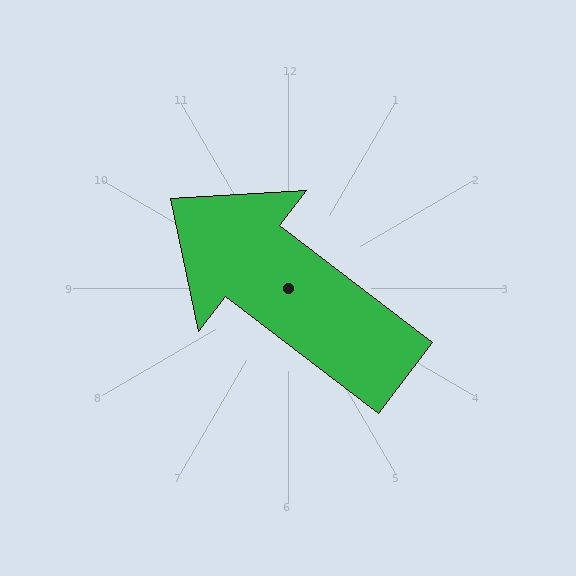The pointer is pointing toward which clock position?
Roughly 10 o'clock.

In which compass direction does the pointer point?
Northwest.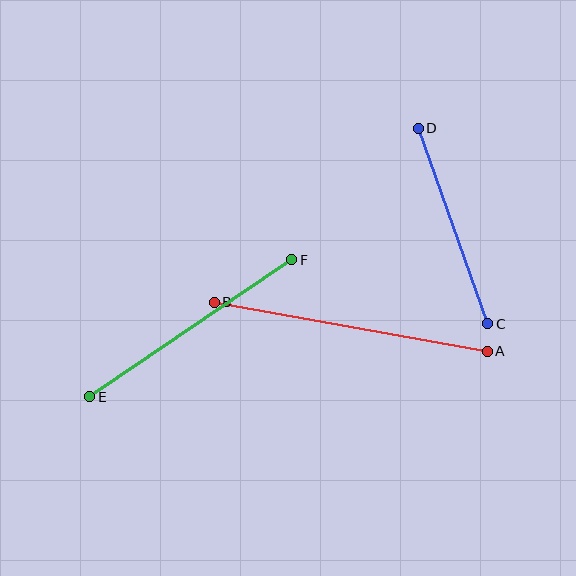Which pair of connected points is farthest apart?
Points A and B are farthest apart.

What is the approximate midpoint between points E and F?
The midpoint is at approximately (191, 328) pixels.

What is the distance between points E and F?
The distance is approximately 244 pixels.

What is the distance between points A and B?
The distance is approximately 277 pixels.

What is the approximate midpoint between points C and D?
The midpoint is at approximately (453, 226) pixels.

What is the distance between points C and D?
The distance is approximately 208 pixels.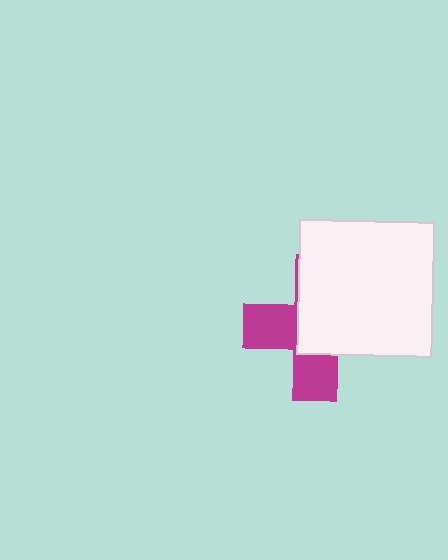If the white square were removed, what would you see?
You would see the complete magenta cross.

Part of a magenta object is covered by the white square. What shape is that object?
It is a cross.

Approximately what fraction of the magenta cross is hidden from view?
Roughly 59% of the magenta cross is hidden behind the white square.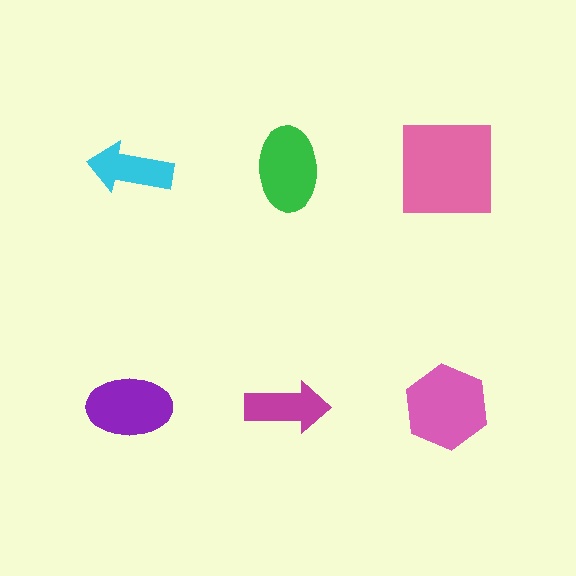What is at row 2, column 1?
A purple ellipse.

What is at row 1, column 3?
A pink square.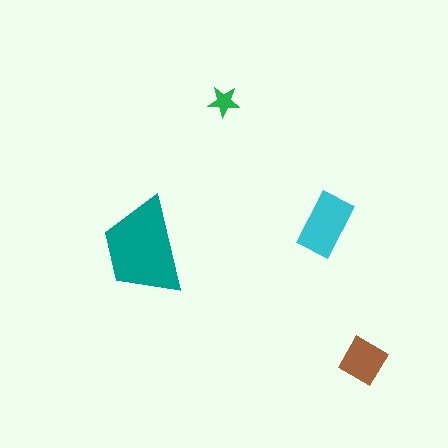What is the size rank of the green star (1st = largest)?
4th.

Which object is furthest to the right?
The brown diamond is rightmost.